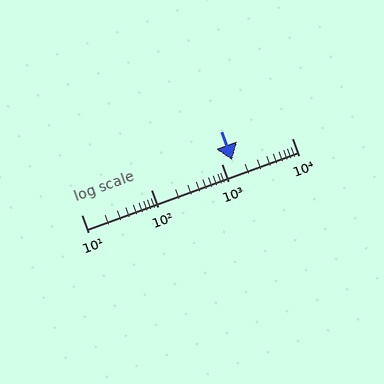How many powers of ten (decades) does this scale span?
The scale spans 3 decades, from 10 to 10000.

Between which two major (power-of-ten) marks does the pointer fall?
The pointer is between 1000 and 10000.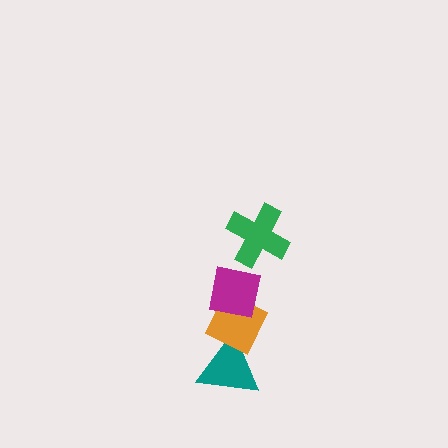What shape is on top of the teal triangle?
The orange diamond is on top of the teal triangle.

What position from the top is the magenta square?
The magenta square is 2nd from the top.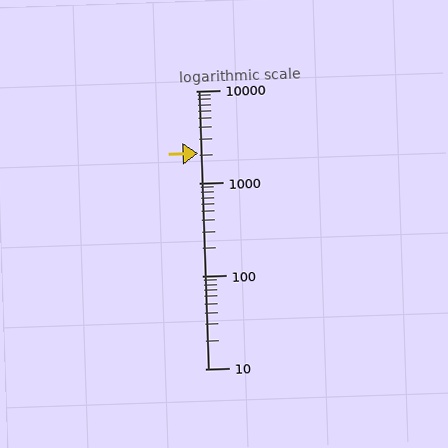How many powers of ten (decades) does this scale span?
The scale spans 3 decades, from 10 to 10000.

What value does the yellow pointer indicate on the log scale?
The pointer indicates approximately 2100.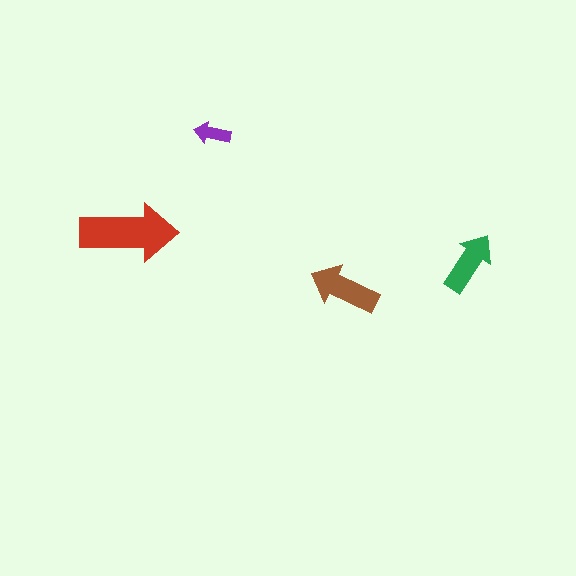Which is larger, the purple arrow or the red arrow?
The red one.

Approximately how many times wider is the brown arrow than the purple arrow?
About 2 times wider.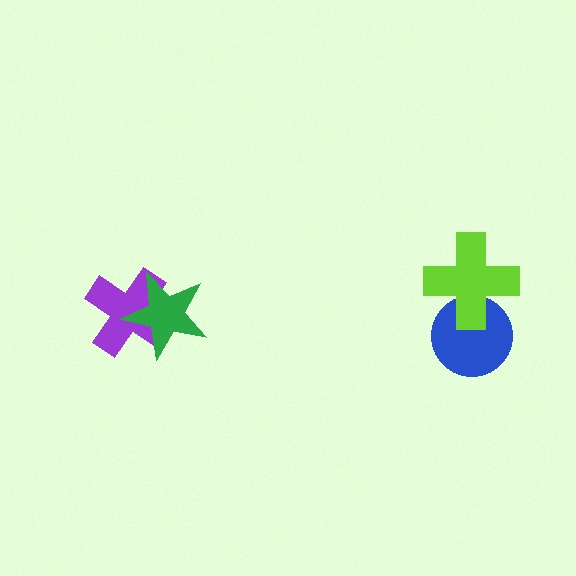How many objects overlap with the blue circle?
1 object overlaps with the blue circle.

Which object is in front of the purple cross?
The green star is in front of the purple cross.